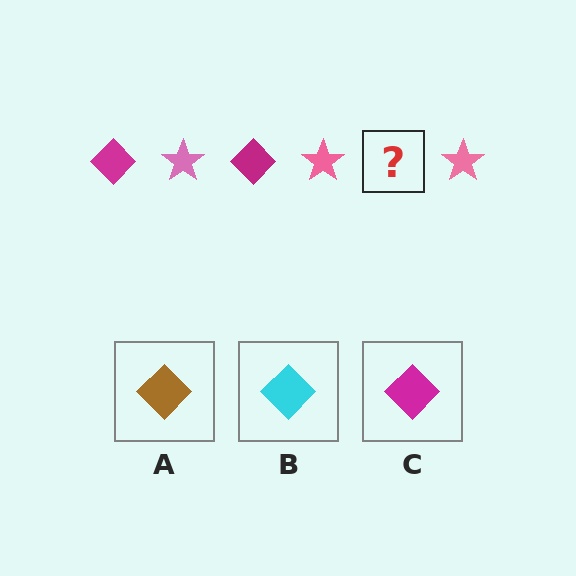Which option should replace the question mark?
Option C.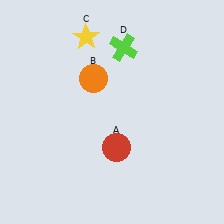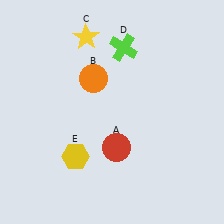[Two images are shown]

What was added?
A yellow hexagon (E) was added in Image 2.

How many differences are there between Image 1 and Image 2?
There is 1 difference between the two images.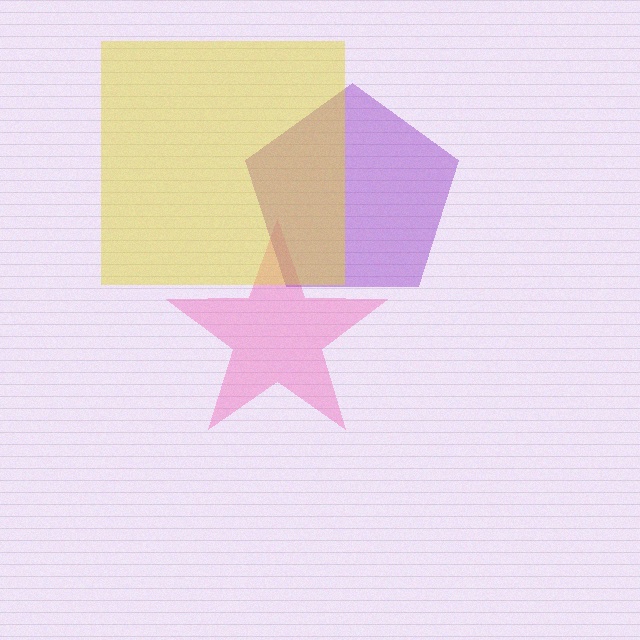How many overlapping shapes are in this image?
There are 3 overlapping shapes in the image.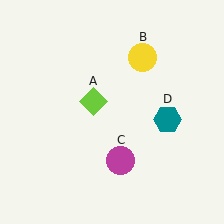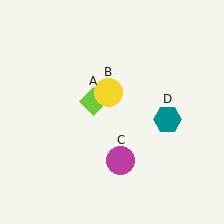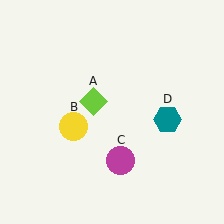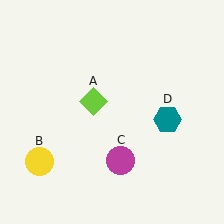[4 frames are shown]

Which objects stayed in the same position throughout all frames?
Lime diamond (object A) and magenta circle (object C) and teal hexagon (object D) remained stationary.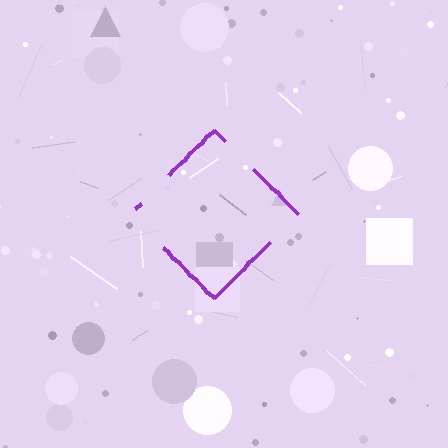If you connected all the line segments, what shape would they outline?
They would outline a diamond.